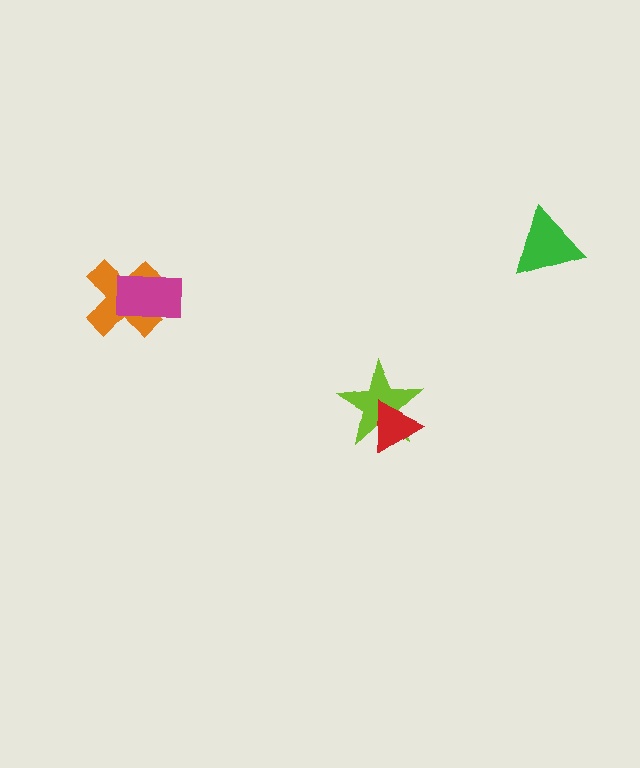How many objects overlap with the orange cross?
1 object overlaps with the orange cross.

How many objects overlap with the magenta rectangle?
1 object overlaps with the magenta rectangle.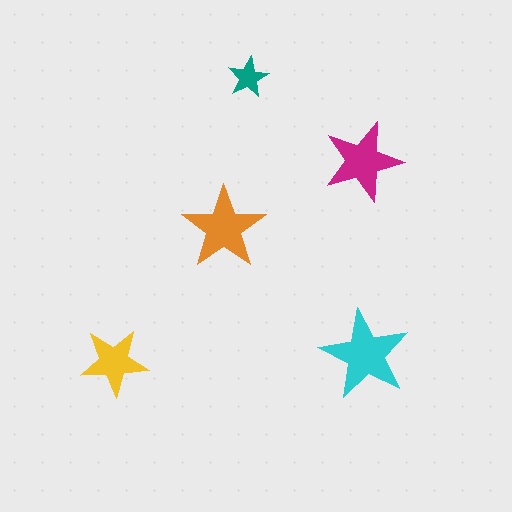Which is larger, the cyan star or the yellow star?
The cyan one.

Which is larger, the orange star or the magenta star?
The orange one.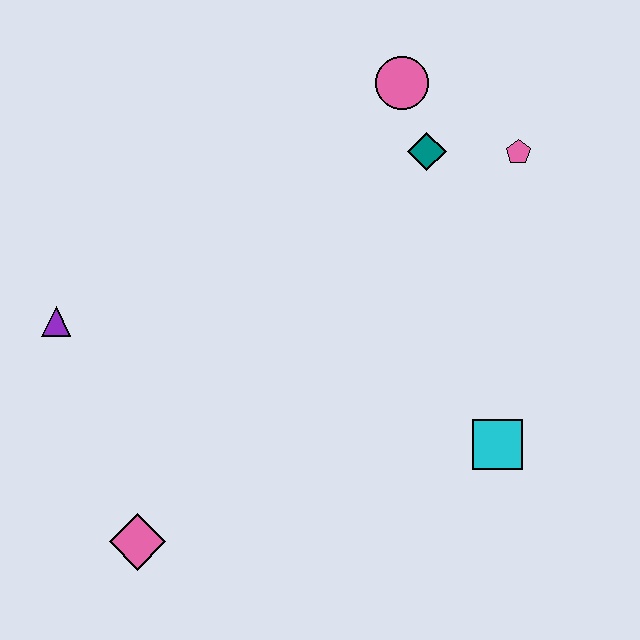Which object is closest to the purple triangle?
The pink diamond is closest to the purple triangle.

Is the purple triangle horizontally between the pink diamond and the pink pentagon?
No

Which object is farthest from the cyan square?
The purple triangle is farthest from the cyan square.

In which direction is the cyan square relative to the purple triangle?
The cyan square is to the right of the purple triangle.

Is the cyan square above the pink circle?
No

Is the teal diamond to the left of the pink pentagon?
Yes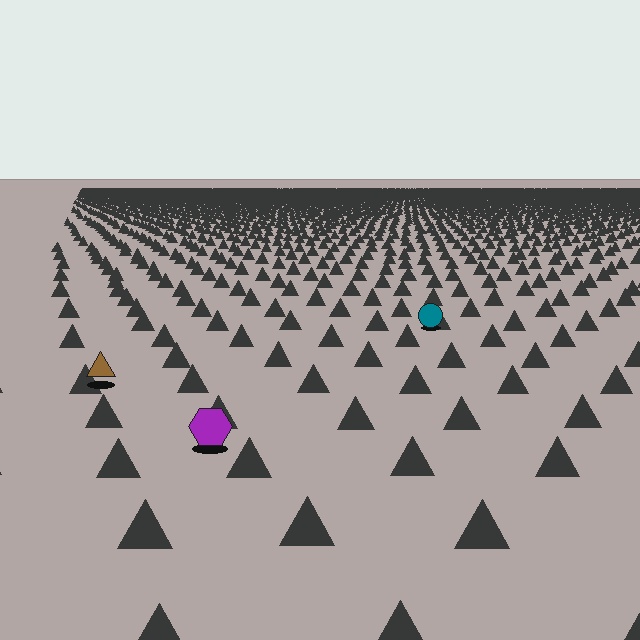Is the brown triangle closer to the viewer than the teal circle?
Yes. The brown triangle is closer — you can tell from the texture gradient: the ground texture is coarser near it.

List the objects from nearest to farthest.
From nearest to farthest: the purple hexagon, the brown triangle, the teal circle.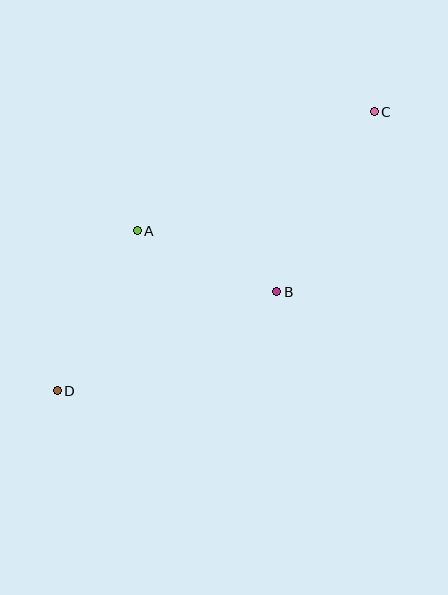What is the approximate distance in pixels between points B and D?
The distance between B and D is approximately 241 pixels.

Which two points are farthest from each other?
Points C and D are farthest from each other.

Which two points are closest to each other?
Points A and B are closest to each other.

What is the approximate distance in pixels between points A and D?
The distance between A and D is approximately 179 pixels.